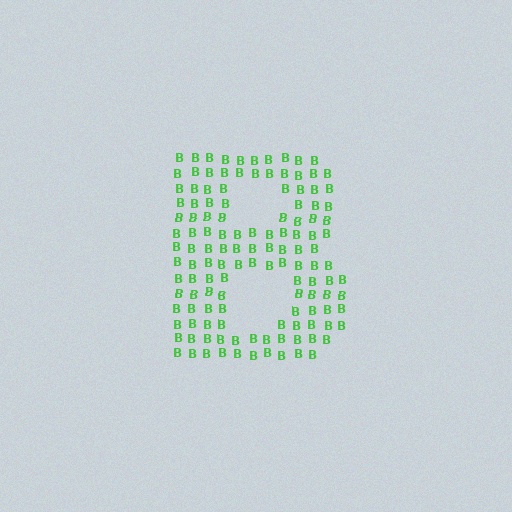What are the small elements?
The small elements are letter B's.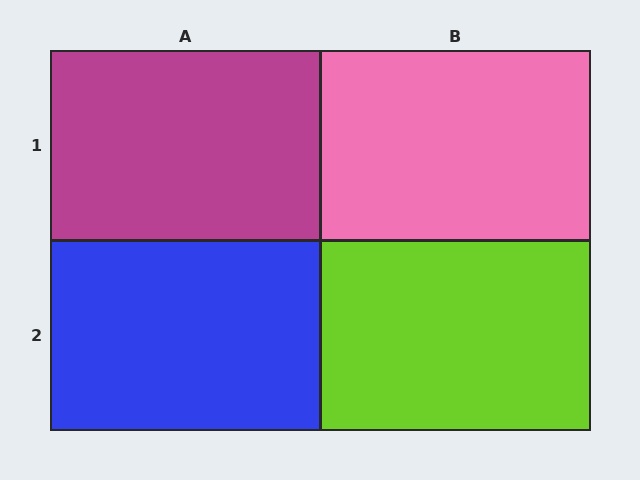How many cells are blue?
1 cell is blue.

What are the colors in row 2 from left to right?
Blue, lime.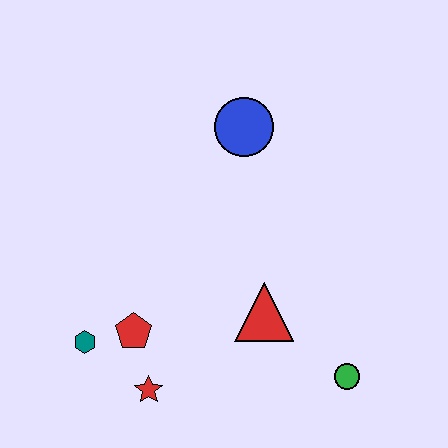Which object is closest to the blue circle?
The red triangle is closest to the blue circle.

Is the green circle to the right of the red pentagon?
Yes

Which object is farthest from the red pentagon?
The blue circle is farthest from the red pentagon.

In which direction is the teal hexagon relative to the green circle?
The teal hexagon is to the left of the green circle.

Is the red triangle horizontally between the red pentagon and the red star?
No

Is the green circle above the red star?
Yes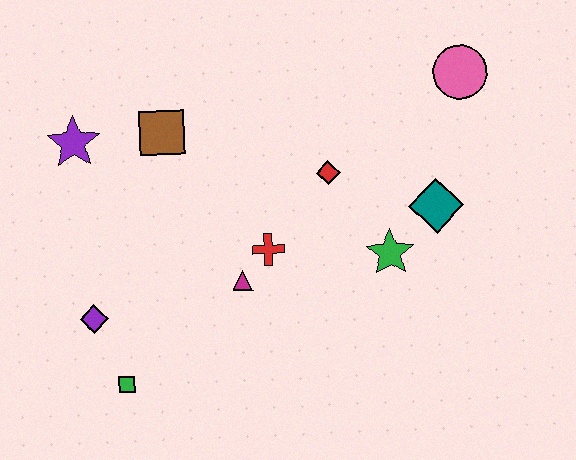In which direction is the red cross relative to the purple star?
The red cross is to the right of the purple star.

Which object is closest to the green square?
The purple diamond is closest to the green square.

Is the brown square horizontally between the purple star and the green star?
Yes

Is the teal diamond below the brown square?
Yes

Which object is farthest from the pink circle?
The green square is farthest from the pink circle.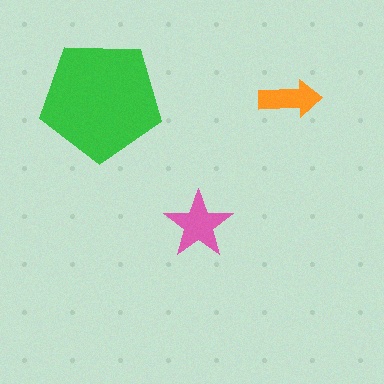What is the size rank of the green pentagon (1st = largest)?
1st.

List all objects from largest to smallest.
The green pentagon, the pink star, the orange arrow.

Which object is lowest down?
The pink star is bottommost.